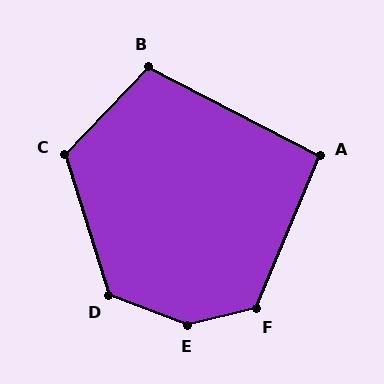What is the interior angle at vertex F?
Approximately 126 degrees (obtuse).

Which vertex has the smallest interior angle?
A, at approximately 95 degrees.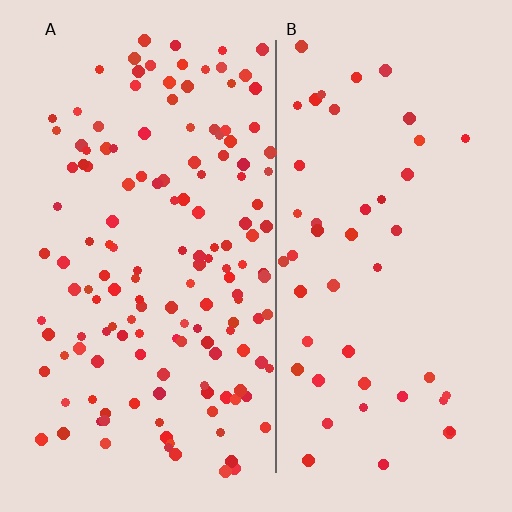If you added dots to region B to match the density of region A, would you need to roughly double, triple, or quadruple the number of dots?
Approximately triple.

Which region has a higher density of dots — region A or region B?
A (the left).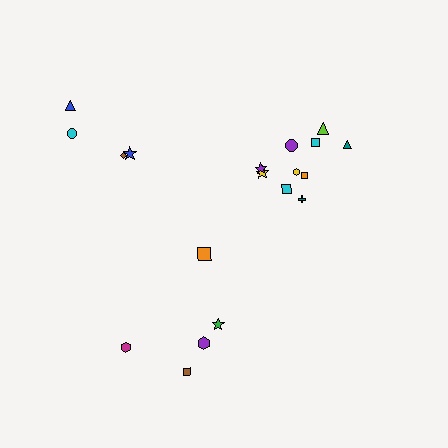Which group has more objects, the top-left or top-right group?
The top-right group.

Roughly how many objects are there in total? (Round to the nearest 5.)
Roughly 20 objects in total.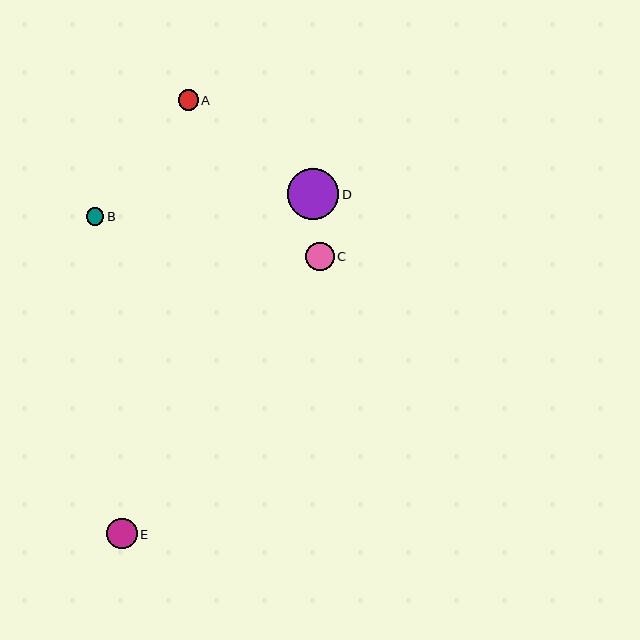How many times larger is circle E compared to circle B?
Circle E is approximately 1.8 times the size of circle B.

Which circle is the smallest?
Circle B is the smallest with a size of approximately 17 pixels.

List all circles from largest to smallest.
From largest to smallest: D, E, C, A, B.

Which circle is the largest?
Circle D is the largest with a size of approximately 51 pixels.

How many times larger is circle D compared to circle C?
Circle D is approximately 1.8 times the size of circle C.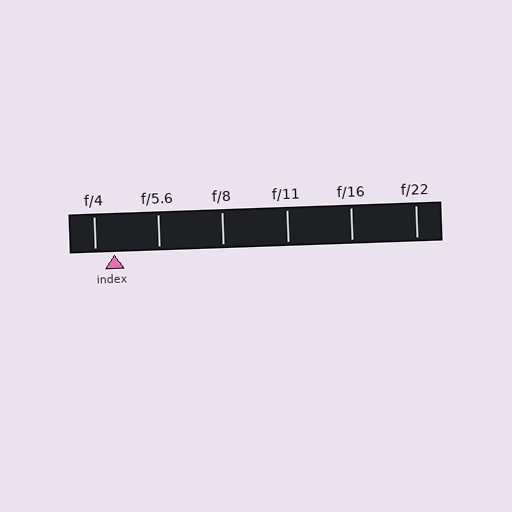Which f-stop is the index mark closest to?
The index mark is closest to f/4.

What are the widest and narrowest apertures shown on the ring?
The widest aperture shown is f/4 and the narrowest is f/22.